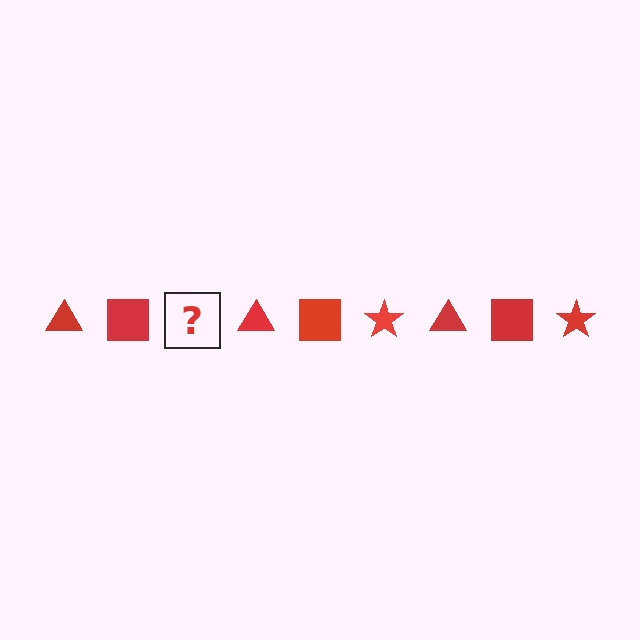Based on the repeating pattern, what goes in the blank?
The blank should be a red star.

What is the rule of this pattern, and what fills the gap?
The rule is that the pattern cycles through triangle, square, star shapes in red. The gap should be filled with a red star.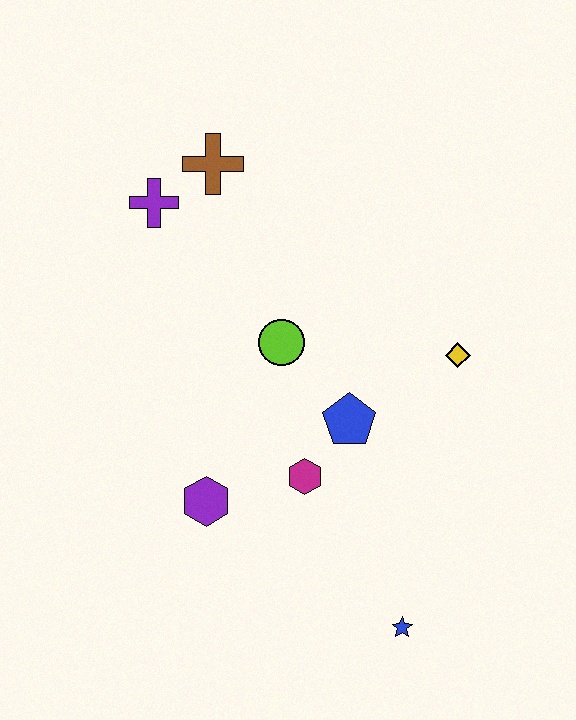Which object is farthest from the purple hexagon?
The brown cross is farthest from the purple hexagon.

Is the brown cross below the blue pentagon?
No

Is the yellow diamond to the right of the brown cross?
Yes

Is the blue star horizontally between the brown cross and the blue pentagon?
No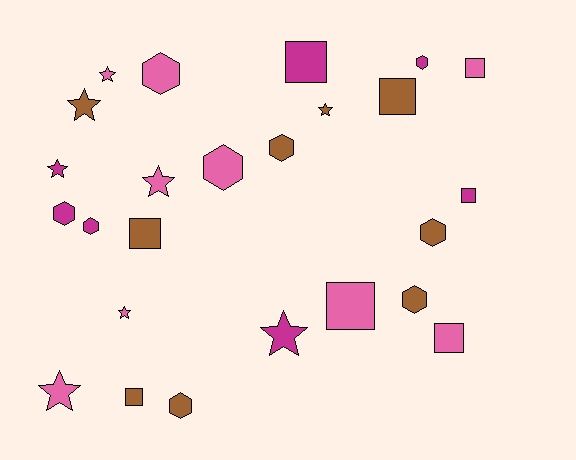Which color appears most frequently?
Pink, with 9 objects.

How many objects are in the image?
There are 25 objects.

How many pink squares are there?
There are 3 pink squares.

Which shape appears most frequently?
Hexagon, with 9 objects.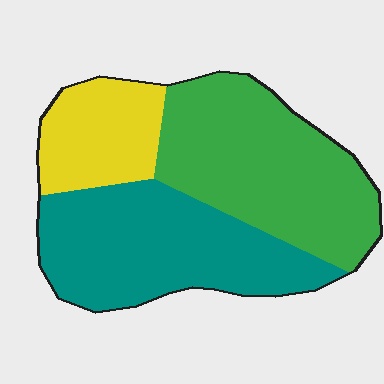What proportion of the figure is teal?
Teal takes up about two fifths (2/5) of the figure.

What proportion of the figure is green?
Green takes up about two fifths (2/5) of the figure.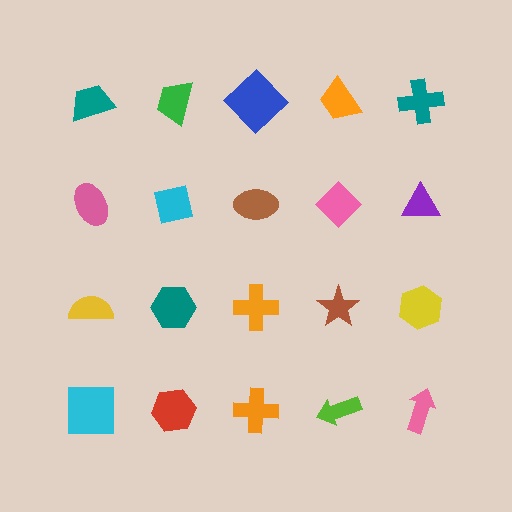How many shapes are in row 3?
5 shapes.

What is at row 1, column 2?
A green trapezoid.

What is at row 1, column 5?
A teal cross.